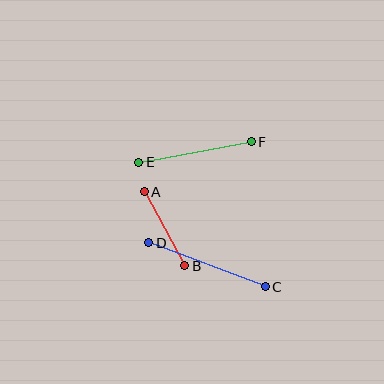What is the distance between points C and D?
The distance is approximately 124 pixels.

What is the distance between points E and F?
The distance is approximately 114 pixels.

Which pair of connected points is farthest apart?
Points C and D are farthest apart.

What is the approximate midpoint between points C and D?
The midpoint is at approximately (207, 265) pixels.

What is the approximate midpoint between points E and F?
The midpoint is at approximately (195, 152) pixels.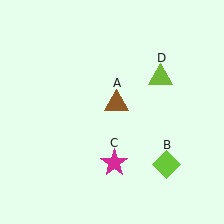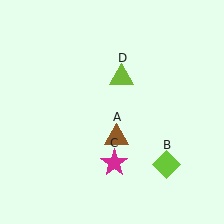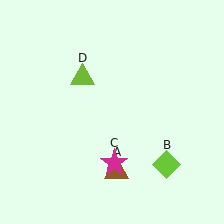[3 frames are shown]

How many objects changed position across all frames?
2 objects changed position: brown triangle (object A), lime triangle (object D).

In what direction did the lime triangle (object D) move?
The lime triangle (object D) moved left.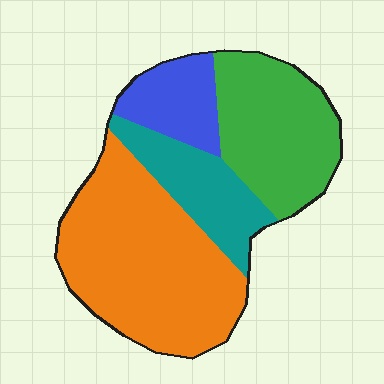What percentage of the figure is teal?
Teal takes up about one sixth (1/6) of the figure.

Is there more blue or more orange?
Orange.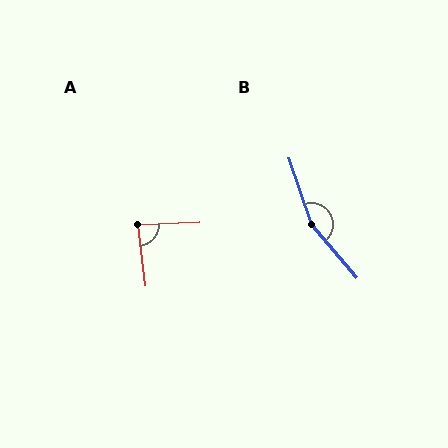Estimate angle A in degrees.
Approximately 86 degrees.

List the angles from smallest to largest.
A (86°), B (158°).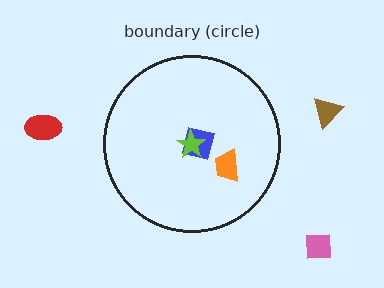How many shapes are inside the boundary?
3 inside, 3 outside.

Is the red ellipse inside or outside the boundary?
Outside.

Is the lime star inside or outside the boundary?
Inside.